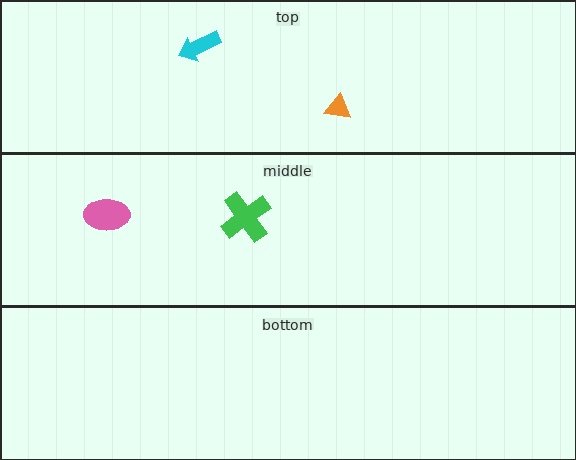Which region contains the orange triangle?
The top region.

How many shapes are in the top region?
2.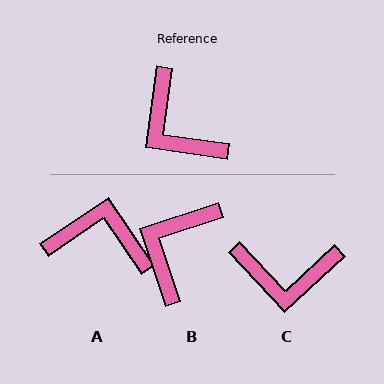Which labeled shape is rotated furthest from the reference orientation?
A, about 138 degrees away.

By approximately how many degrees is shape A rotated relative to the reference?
Approximately 138 degrees clockwise.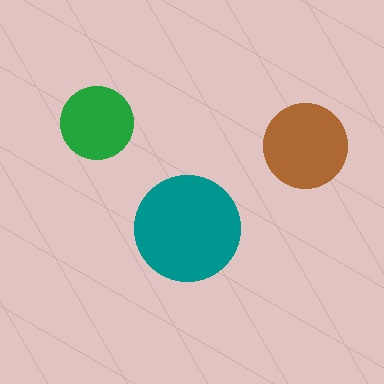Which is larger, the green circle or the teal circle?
The teal one.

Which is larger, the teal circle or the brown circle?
The teal one.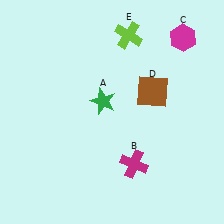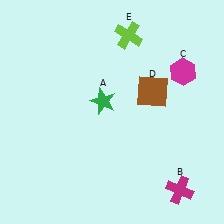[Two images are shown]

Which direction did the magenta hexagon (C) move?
The magenta hexagon (C) moved down.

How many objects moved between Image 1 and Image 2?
2 objects moved between the two images.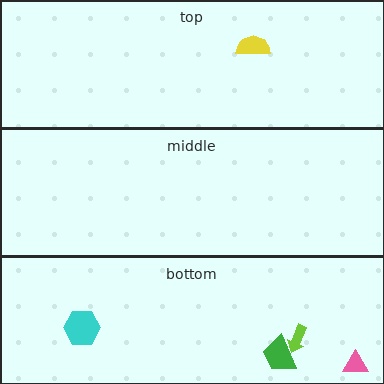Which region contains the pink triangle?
The bottom region.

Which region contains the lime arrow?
The bottom region.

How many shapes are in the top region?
1.